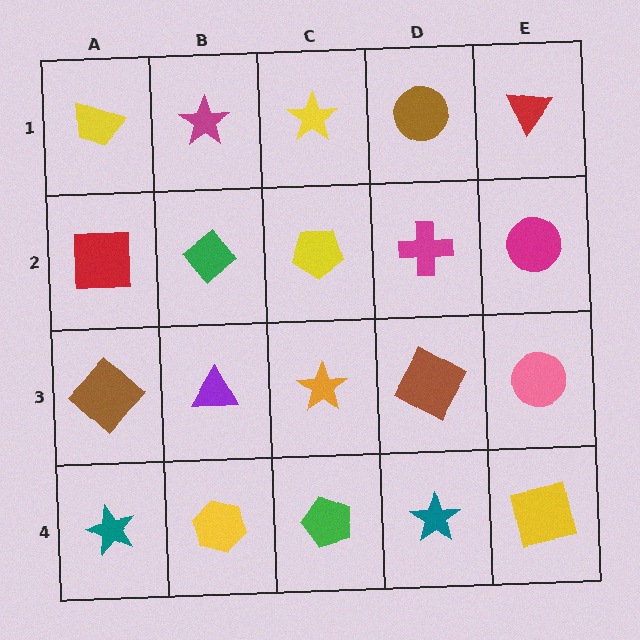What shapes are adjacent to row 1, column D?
A magenta cross (row 2, column D), a yellow star (row 1, column C), a red triangle (row 1, column E).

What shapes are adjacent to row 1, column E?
A magenta circle (row 2, column E), a brown circle (row 1, column D).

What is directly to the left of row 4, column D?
A green pentagon.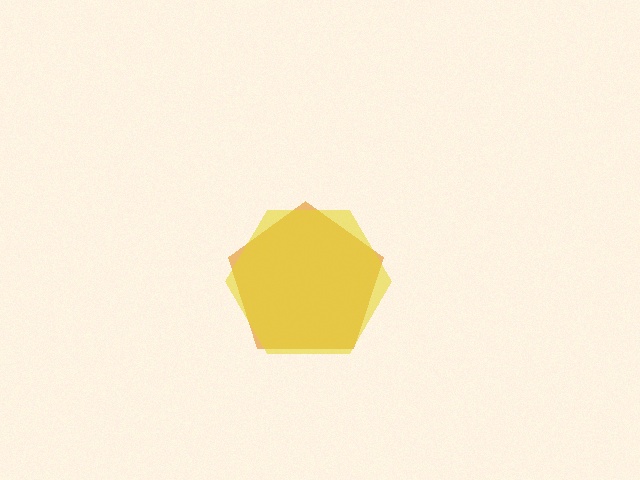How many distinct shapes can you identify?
There are 2 distinct shapes: an orange pentagon, a yellow hexagon.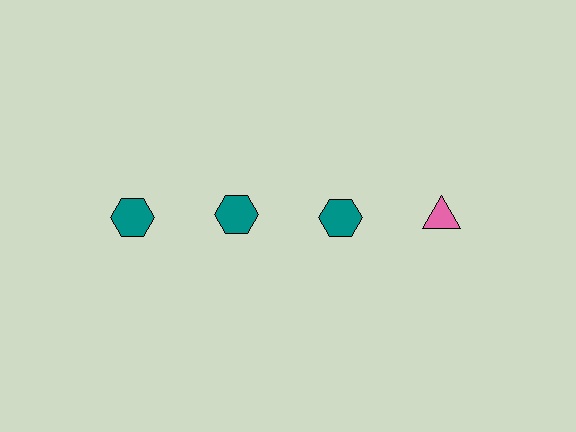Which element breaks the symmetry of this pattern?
The pink triangle in the top row, second from right column breaks the symmetry. All other shapes are teal hexagons.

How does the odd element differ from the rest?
It differs in both color (pink instead of teal) and shape (triangle instead of hexagon).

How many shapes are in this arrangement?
There are 4 shapes arranged in a grid pattern.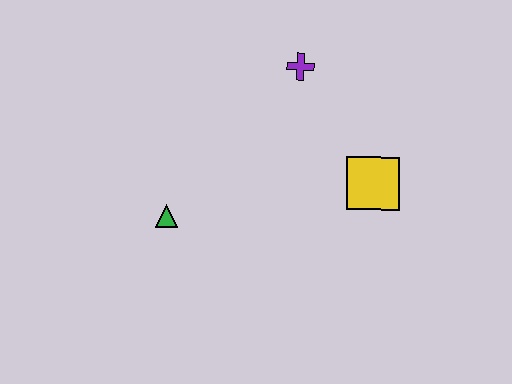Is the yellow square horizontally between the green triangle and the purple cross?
No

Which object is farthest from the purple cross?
The green triangle is farthest from the purple cross.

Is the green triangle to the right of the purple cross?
No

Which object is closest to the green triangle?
The purple cross is closest to the green triangle.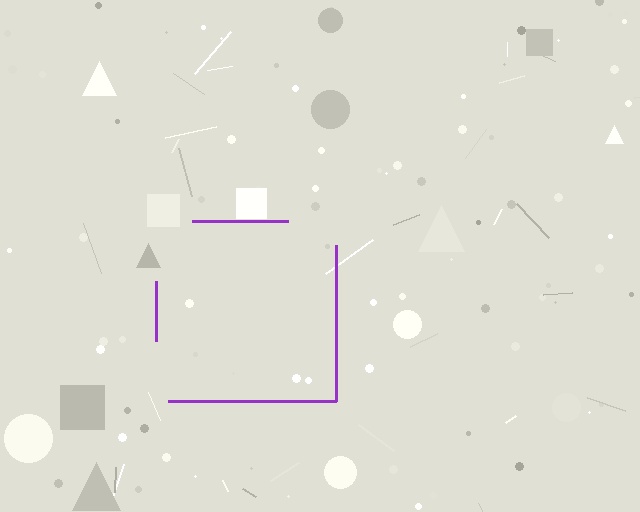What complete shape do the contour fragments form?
The contour fragments form a square.